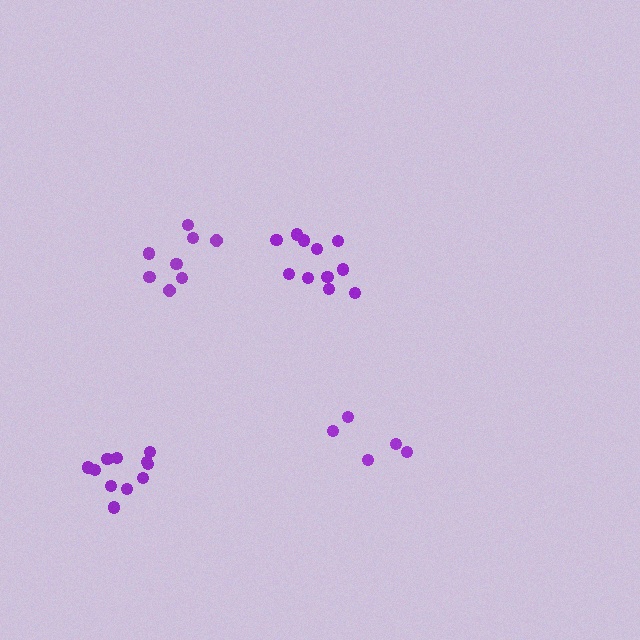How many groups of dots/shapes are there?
There are 4 groups.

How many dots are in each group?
Group 1: 11 dots, Group 2: 8 dots, Group 3: 11 dots, Group 4: 5 dots (35 total).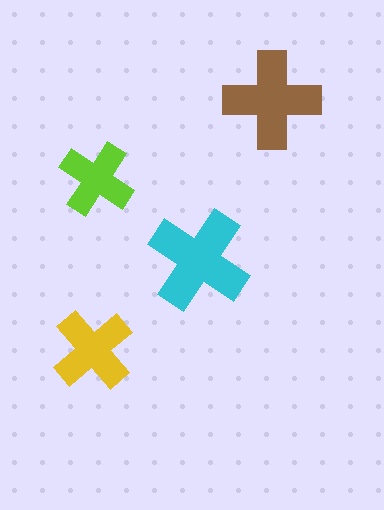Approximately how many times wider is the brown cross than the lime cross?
About 1.5 times wider.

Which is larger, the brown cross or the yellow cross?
The brown one.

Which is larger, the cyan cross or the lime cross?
The cyan one.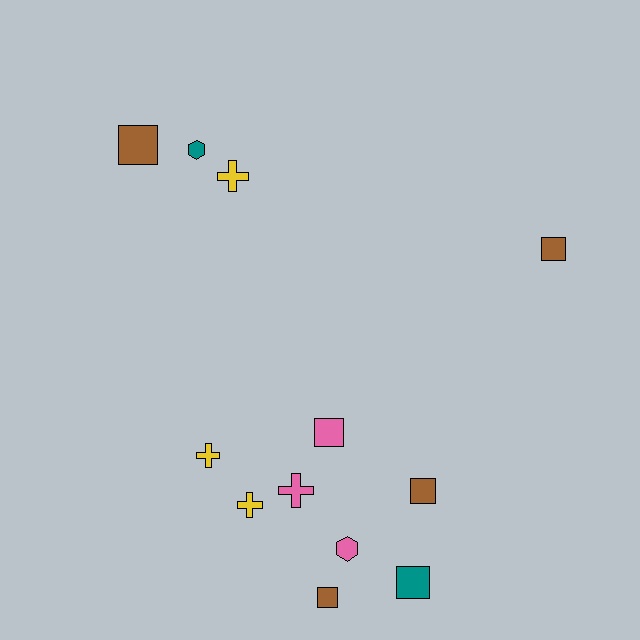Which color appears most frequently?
Brown, with 4 objects.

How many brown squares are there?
There are 4 brown squares.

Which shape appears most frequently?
Square, with 6 objects.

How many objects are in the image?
There are 12 objects.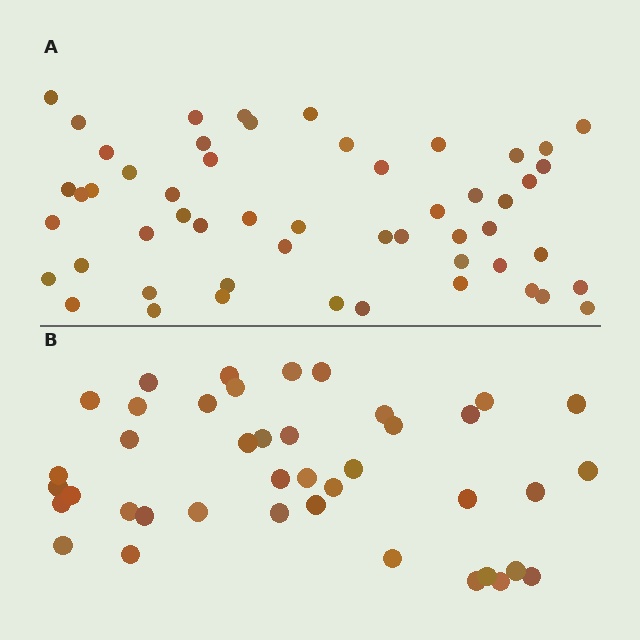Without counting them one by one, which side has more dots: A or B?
Region A (the top region) has more dots.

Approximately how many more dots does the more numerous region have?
Region A has roughly 12 or so more dots than region B.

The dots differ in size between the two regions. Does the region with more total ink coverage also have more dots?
No. Region B has more total ink coverage because its dots are larger, but region A actually contains more individual dots. Total area can be misleading — the number of items is what matters here.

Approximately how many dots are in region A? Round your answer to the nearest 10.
About 50 dots. (The exact count is 53, which rounds to 50.)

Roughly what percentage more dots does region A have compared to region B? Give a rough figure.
About 30% more.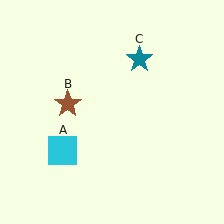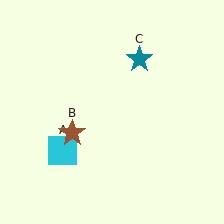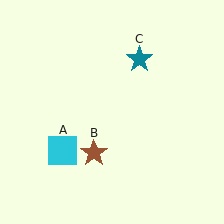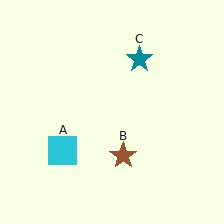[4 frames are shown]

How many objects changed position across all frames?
1 object changed position: brown star (object B).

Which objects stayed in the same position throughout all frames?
Cyan square (object A) and teal star (object C) remained stationary.